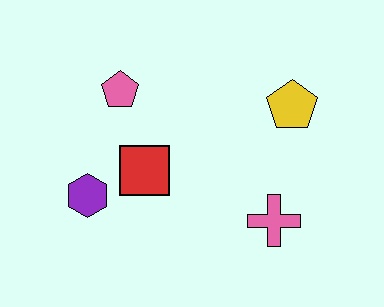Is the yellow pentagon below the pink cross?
No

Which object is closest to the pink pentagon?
The red square is closest to the pink pentagon.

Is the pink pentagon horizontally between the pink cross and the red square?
No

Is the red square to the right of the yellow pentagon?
No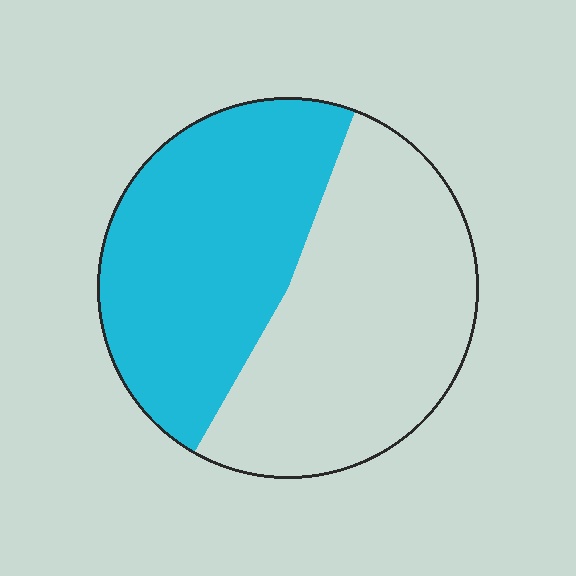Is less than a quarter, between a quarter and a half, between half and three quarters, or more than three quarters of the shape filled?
Between a quarter and a half.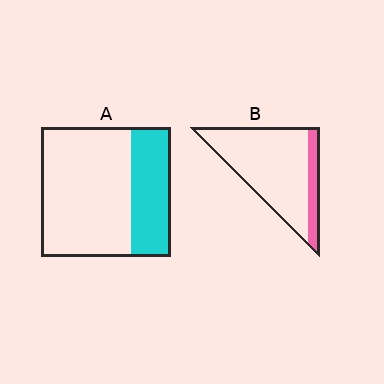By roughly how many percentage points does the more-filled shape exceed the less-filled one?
By roughly 15 percentage points (A over B).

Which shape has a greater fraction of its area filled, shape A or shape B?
Shape A.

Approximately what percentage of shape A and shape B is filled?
A is approximately 30% and B is approximately 20%.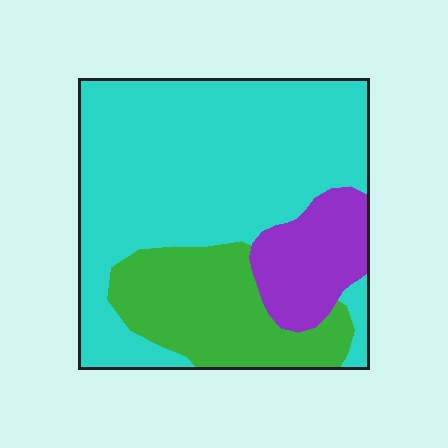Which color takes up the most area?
Cyan, at roughly 65%.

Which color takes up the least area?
Purple, at roughly 15%.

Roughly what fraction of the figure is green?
Green takes up about one quarter (1/4) of the figure.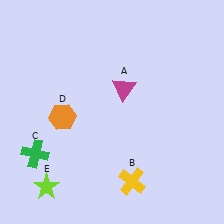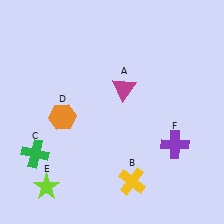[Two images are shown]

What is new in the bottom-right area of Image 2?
A purple cross (F) was added in the bottom-right area of Image 2.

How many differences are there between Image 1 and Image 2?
There is 1 difference between the two images.